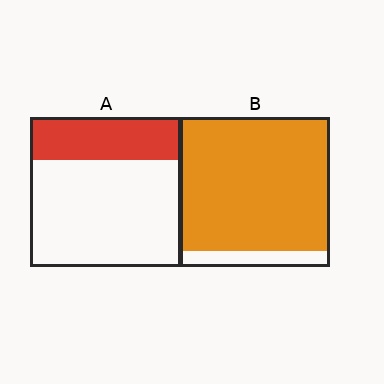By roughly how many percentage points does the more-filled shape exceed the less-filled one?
By roughly 60 percentage points (B over A).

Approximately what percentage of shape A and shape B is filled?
A is approximately 30% and B is approximately 90%.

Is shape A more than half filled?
No.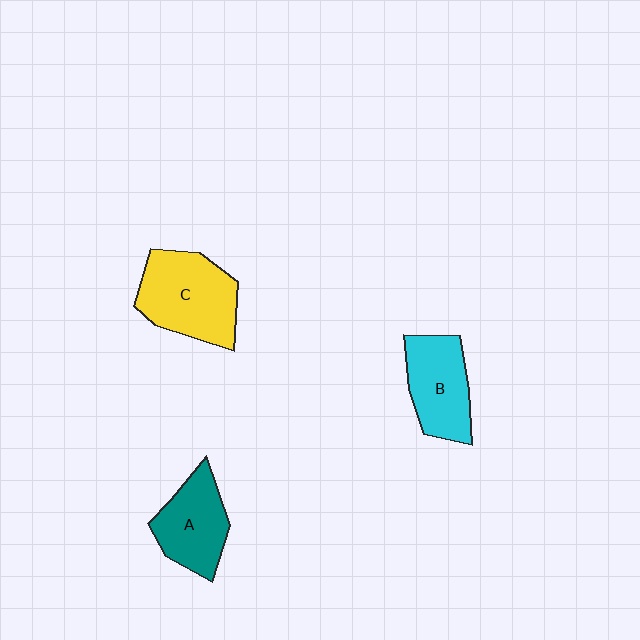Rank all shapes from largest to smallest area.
From largest to smallest: C (yellow), B (cyan), A (teal).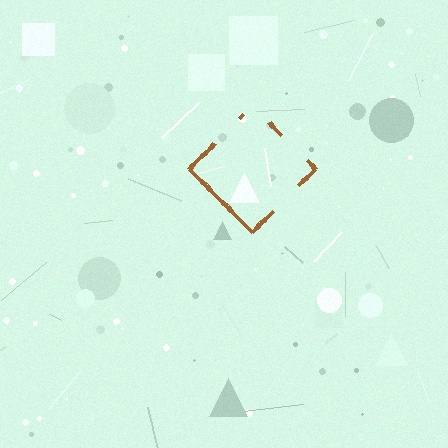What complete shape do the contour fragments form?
The contour fragments form a diamond.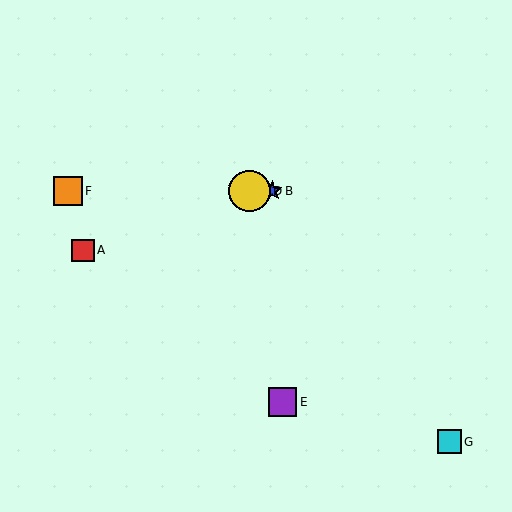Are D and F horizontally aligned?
Yes, both are at y≈191.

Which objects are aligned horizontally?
Objects B, C, D, F are aligned horizontally.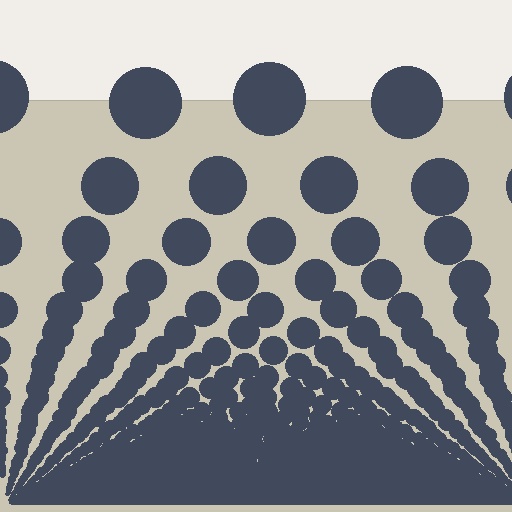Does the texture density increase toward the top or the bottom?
Density increases toward the bottom.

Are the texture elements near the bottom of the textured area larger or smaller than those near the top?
Smaller. The gradient is inverted — elements near the bottom are smaller and denser.